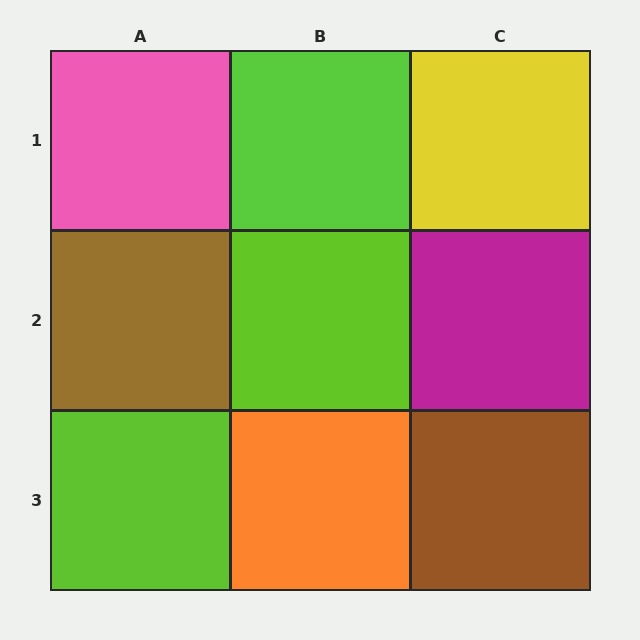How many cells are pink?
1 cell is pink.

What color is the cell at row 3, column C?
Brown.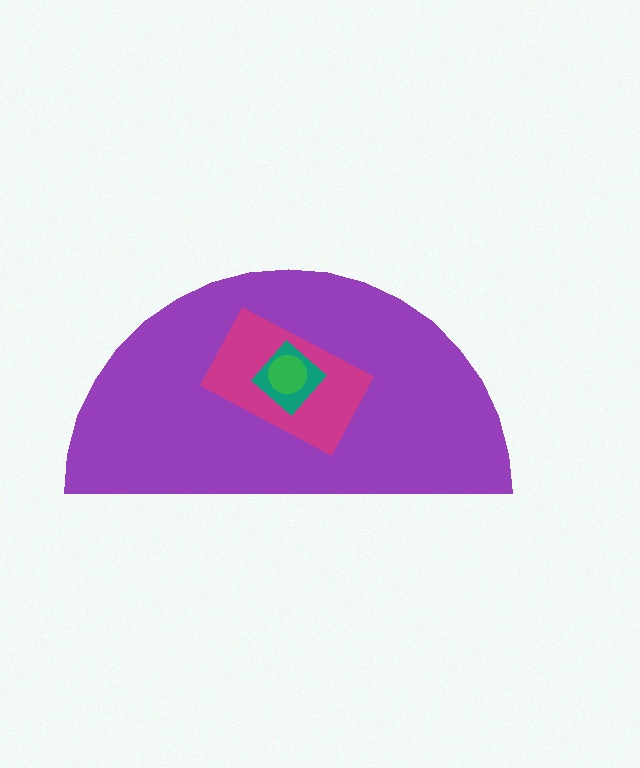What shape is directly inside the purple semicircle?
The magenta rectangle.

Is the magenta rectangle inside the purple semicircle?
Yes.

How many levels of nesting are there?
4.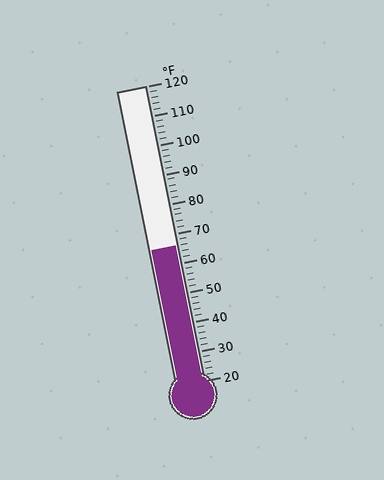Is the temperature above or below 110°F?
The temperature is below 110°F.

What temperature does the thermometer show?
The thermometer shows approximately 66°F.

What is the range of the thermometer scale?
The thermometer scale ranges from 20°F to 120°F.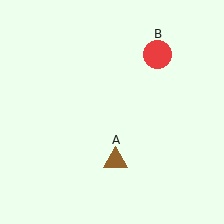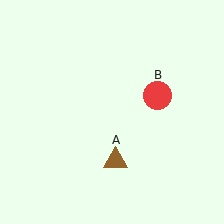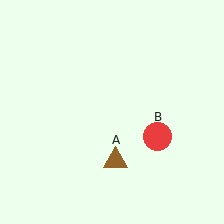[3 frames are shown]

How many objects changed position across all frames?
1 object changed position: red circle (object B).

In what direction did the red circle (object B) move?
The red circle (object B) moved down.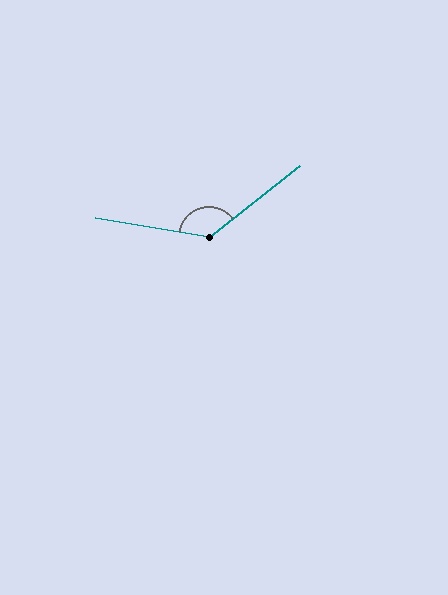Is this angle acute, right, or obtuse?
It is obtuse.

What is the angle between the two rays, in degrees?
Approximately 132 degrees.